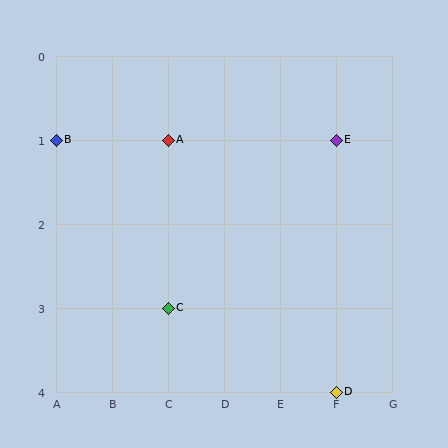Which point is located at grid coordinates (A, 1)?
Point B is at (A, 1).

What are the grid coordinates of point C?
Point C is at grid coordinates (C, 3).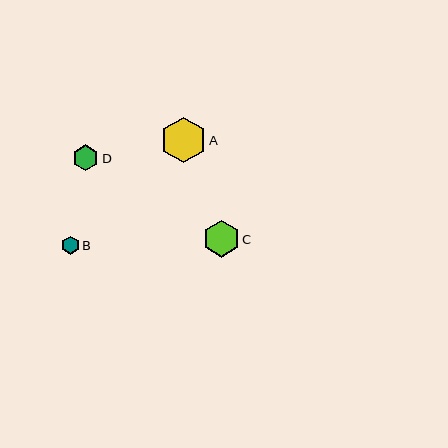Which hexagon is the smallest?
Hexagon B is the smallest with a size of approximately 18 pixels.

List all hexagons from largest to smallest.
From largest to smallest: A, C, D, B.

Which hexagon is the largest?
Hexagon A is the largest with a size of approximately 46 pixels.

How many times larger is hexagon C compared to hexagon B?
Hexagon C is approximately 2.0 times the size of hexagon B.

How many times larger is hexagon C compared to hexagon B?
Hexagon C is approximately 2.0 times the size of hexagon B.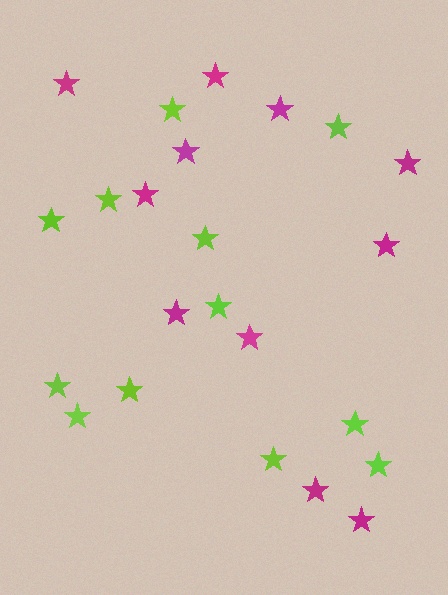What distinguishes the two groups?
There are 2 groups: one group of lime stars (12) and one group of magenta stars (11).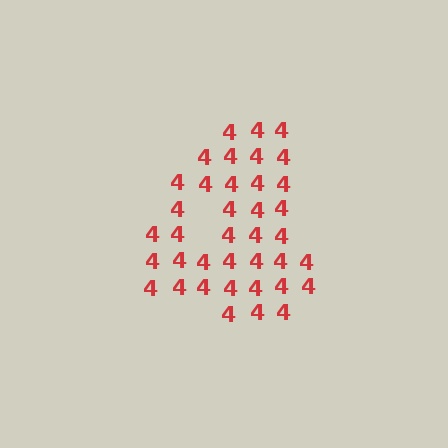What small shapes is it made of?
It is made of small digit 4's.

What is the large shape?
The large shape is the digit 4.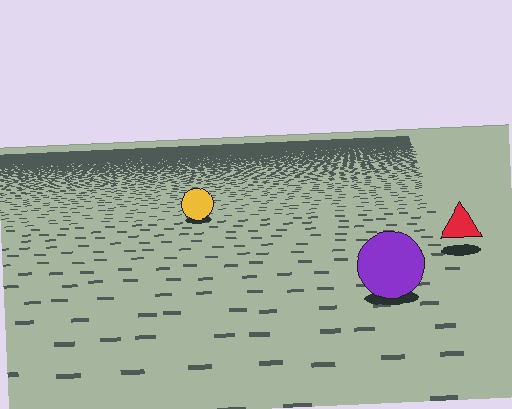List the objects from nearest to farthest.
From nearest to farthest: the purple circle, the red triangle, the yellow circle.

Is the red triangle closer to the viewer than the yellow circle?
Yes. The red triangle is closer — you can tell from the texture gradient: the ground texture is coarser near it.